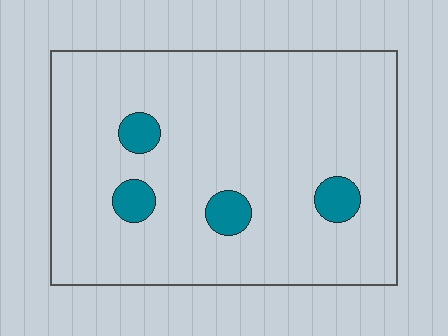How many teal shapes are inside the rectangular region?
4.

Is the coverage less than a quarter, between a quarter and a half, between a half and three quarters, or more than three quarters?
Less than a quarter.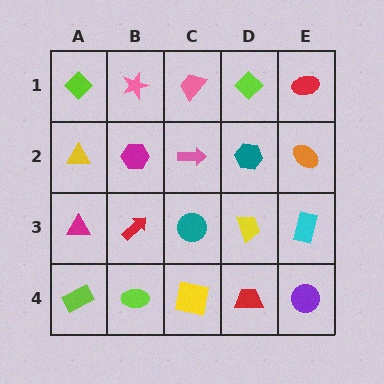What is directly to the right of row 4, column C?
A red trapezoid.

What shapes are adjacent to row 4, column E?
A cyan rectangle (row 3, column E), a red trapezoid (row 4, column D).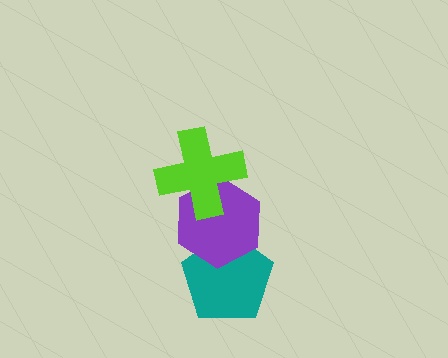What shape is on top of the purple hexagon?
The lime cross is on top of the purple hexagon.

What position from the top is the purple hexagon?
The purple hexagon is 2nd from the top.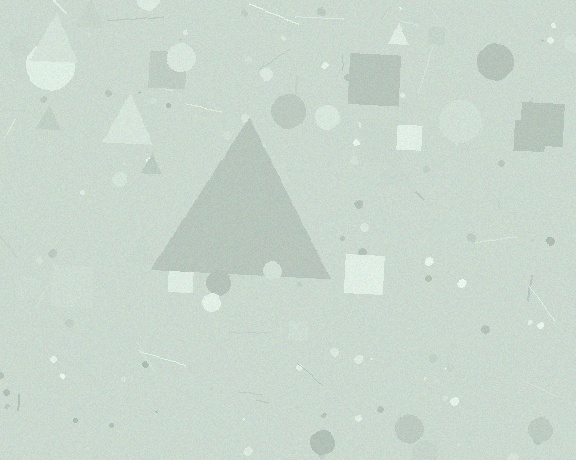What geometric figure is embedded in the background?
A triangle is embedded in the background.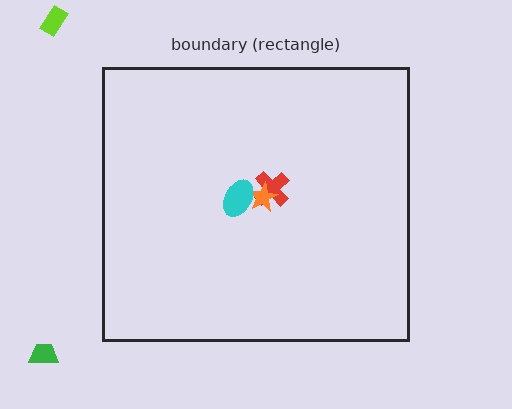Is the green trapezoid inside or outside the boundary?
Outside.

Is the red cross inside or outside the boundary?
Inside.